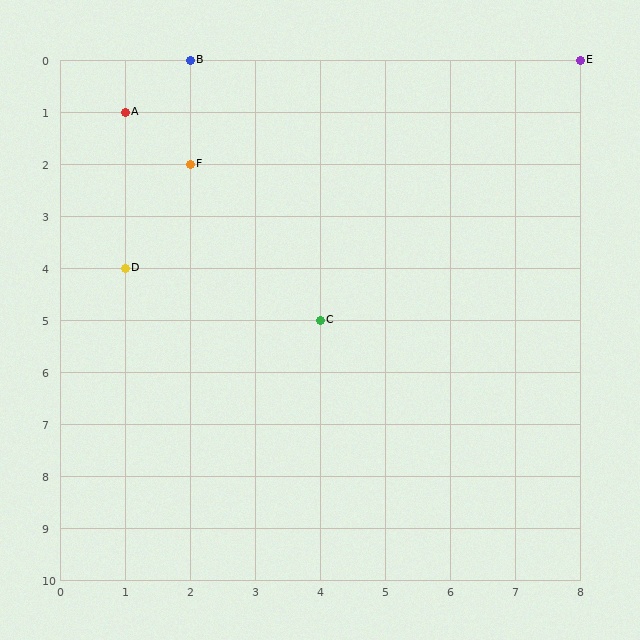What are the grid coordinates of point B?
Point B is at grid coordinates (2, 0).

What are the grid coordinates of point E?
Point E is at grid coordinates (8, 0).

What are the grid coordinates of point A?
Point A is at grid coordinates (1, 1).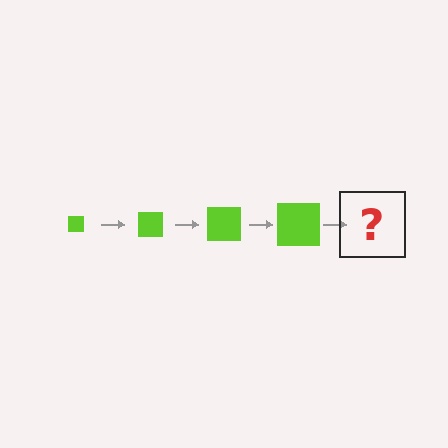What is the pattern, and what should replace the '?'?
The pattern is that the square gets progressively larger each step. The '?' should be a lime square, larger than the previous one.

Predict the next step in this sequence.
The next step is a lime square, larger than the previous one.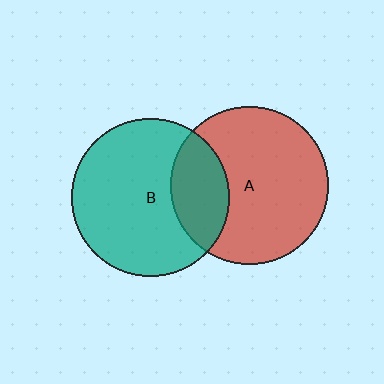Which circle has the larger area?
Circle B (teal).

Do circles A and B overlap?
Yes.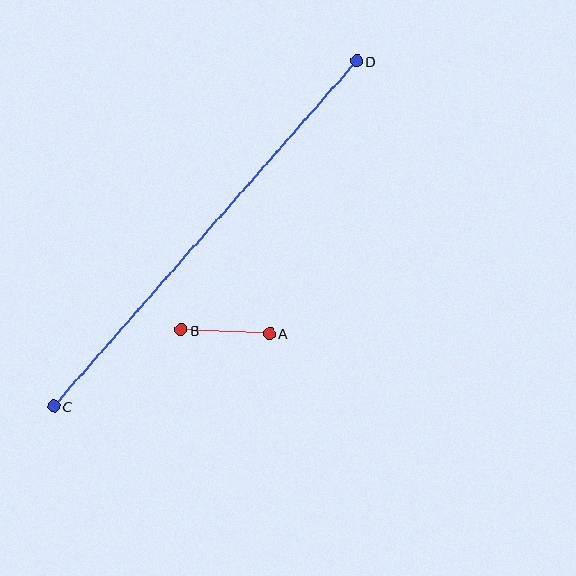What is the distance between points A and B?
The distance is approximately 89 pixels.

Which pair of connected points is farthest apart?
Points C and D are farthest apart.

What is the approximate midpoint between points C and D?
The midpoint is at approximately (205, 234) pixels.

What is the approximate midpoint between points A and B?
The midpoint is at approximately (225, 332) pixels.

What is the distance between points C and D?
The distance is approximately 459 pixels.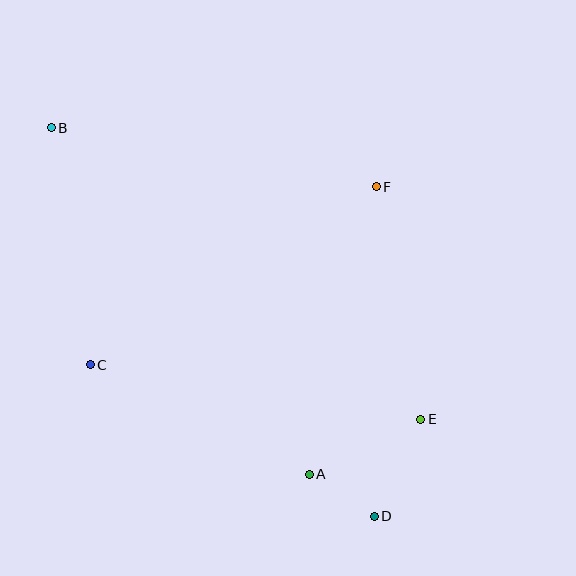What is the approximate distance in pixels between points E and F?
The distance between E and F is approximately 236 pixels.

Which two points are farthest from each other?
Points B and D are farthest from each other.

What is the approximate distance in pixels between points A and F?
The distance between A and F is approximately 295 pixels.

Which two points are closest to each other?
Points A and D are closest to each other.